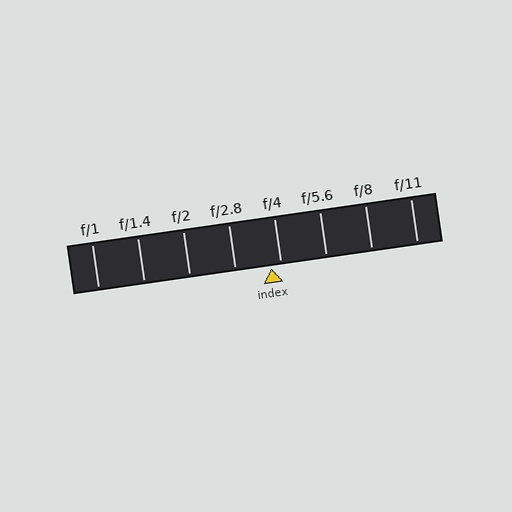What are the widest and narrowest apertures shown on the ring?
The widest aperture shown is f/1 and the narrowest is f/11.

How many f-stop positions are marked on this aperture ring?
There are 8 f-stop positions marked.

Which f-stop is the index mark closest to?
The index mark is closest to f/4.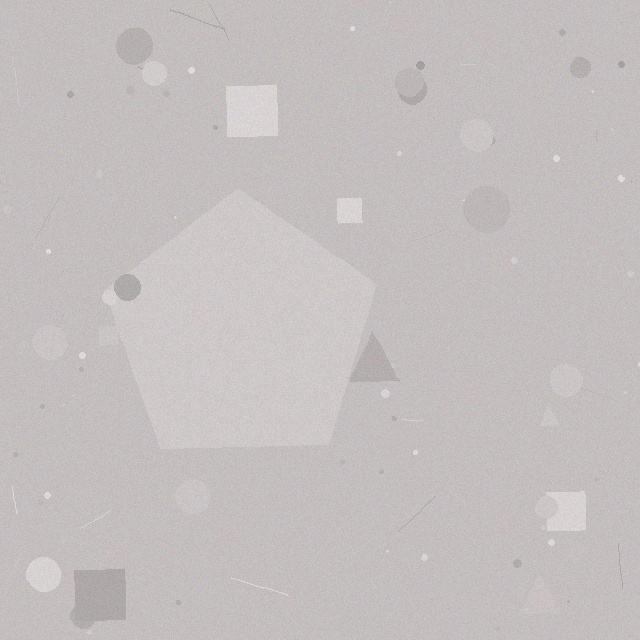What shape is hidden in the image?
A pentagon is hidden in the image.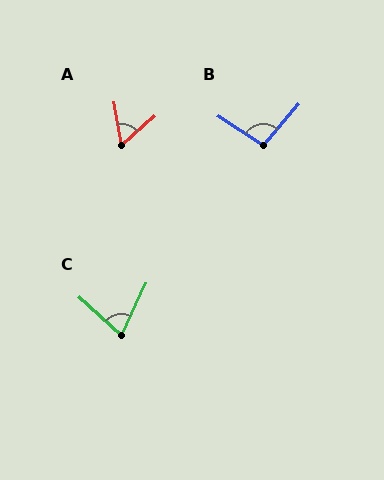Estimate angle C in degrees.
Approximately 72 degrees.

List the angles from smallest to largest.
A (58°), C (72°), B (98°).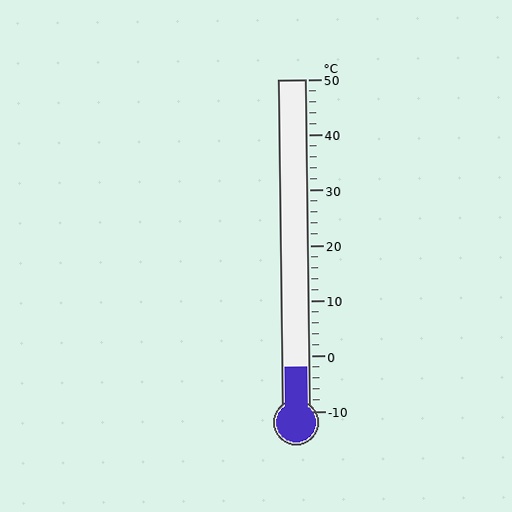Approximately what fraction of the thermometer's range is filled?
The thermometer is filled to approximately 15% of its range.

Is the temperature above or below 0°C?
The temperature is below 0°C.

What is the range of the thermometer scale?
The thermometer scale ranges from -10°C to 50°C.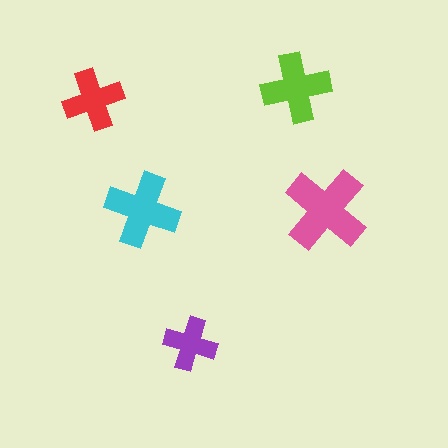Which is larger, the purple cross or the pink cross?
The pink one.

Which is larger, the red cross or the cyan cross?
The cyan one.